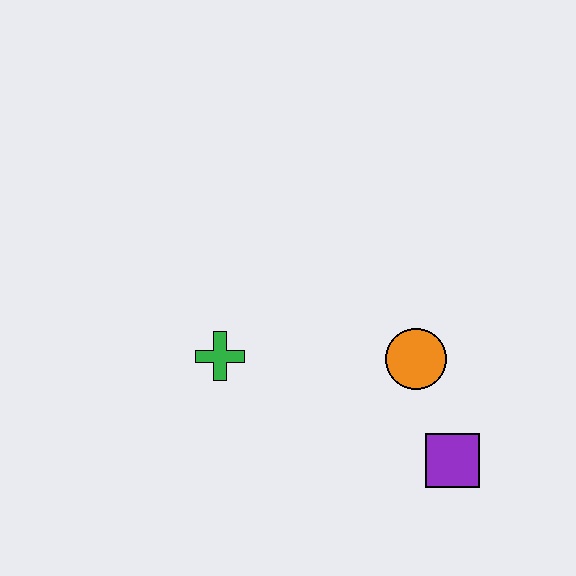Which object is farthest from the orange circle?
The green cross is farthest from the orange circle.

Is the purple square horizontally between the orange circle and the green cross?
No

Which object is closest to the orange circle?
The purple square is closest to the orange circle.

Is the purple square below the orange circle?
Yes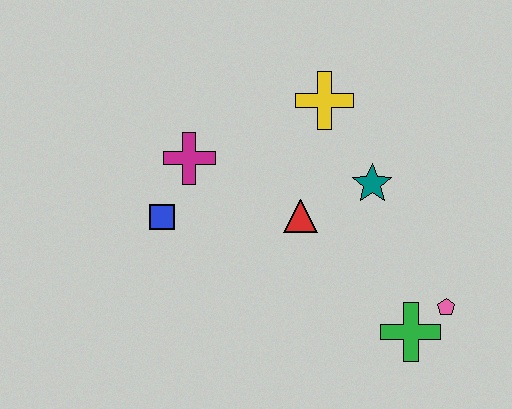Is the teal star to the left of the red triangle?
No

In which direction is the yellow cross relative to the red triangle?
The yellow cross is above the red triangle.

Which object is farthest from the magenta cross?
The pink pentagon is farthest from the magenta cross.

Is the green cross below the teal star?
Yes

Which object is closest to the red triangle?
The teal star is closest to the red triangle.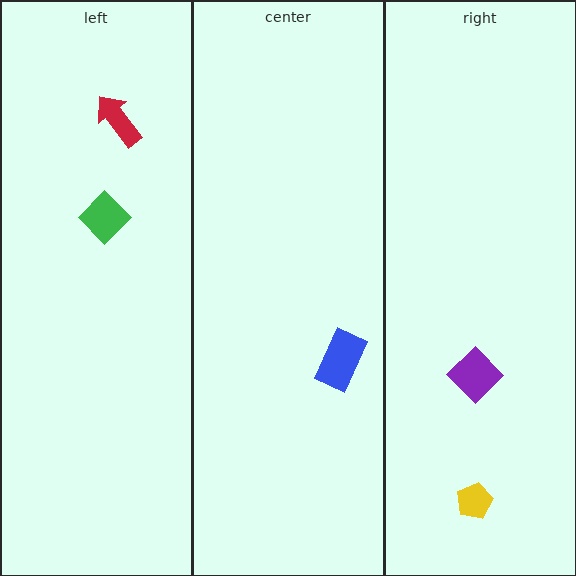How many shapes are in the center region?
1.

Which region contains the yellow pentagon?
The right region.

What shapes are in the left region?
The green diamond, the red arrow.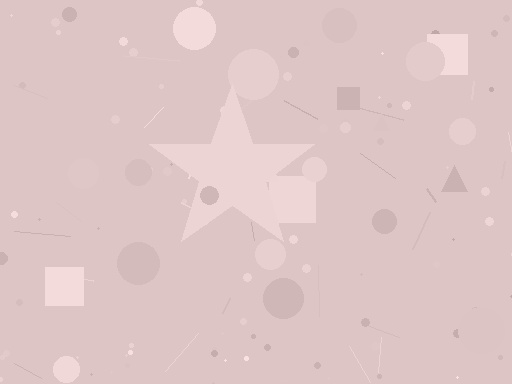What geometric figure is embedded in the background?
A star is embedded in the background.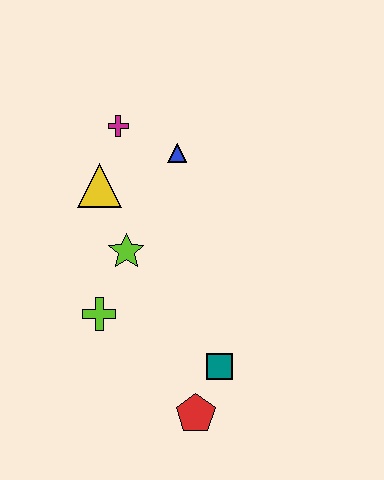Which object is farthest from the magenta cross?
The red pentagon is farthest from the magenta cross.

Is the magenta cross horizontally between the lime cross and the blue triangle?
Yes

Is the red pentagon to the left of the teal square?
Yes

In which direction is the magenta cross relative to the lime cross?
The magenta cross is above the lime cross.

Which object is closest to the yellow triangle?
The magenta cross is closest to the yellow triangle.